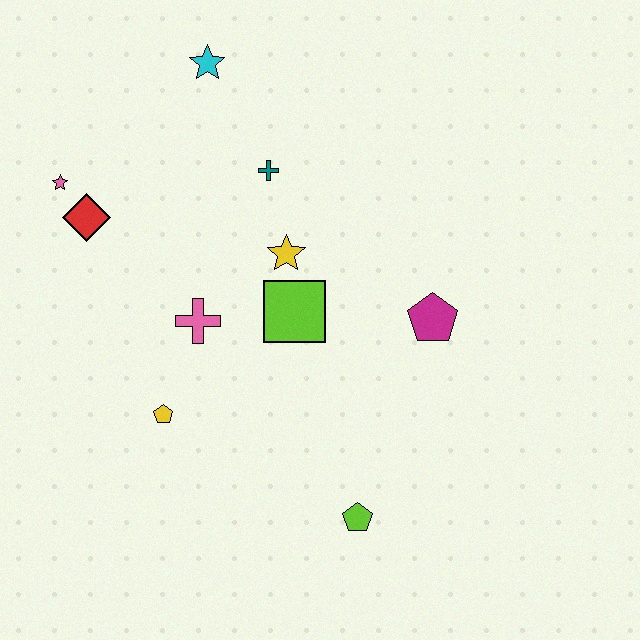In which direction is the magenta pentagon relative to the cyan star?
The magenta pentagon is below the cyan star.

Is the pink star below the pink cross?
No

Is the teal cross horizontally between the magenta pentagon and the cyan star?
Yes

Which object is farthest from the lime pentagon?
The cyan star is farthest from the lime pentagon.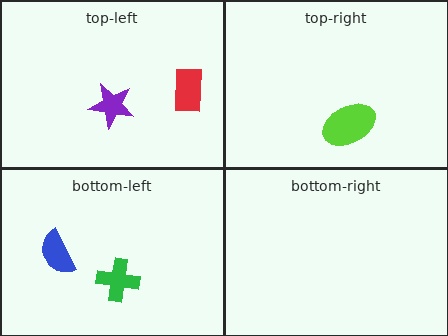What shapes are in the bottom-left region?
The blue semicircle, the green cross.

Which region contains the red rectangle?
The top-left region.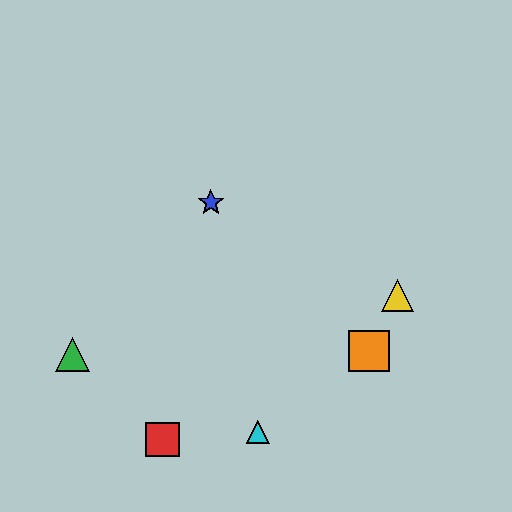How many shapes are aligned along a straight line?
3 shapes (the blue star, the purple square, the orange square) are aligned along a straight line.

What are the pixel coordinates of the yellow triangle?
The yellow triangle is at (398, 295).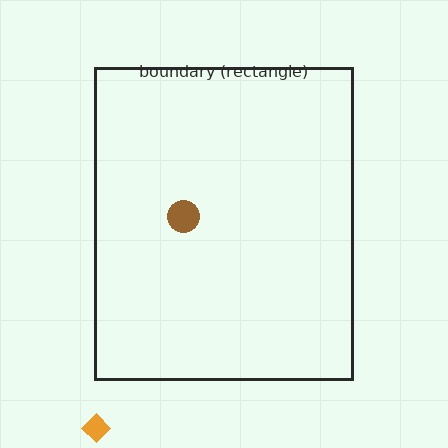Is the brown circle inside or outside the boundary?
Inside.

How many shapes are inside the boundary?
1 inside, 1 outside.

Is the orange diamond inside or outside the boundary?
Outside.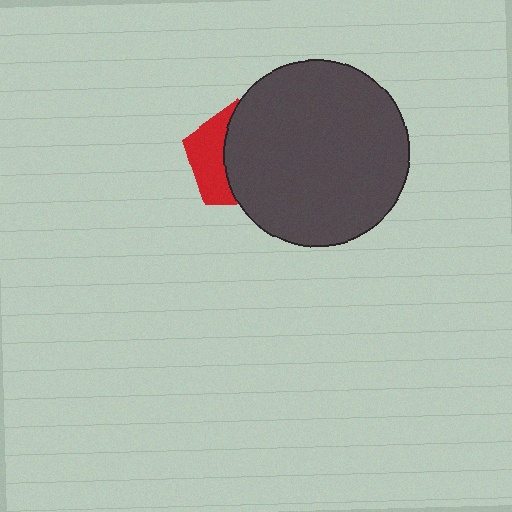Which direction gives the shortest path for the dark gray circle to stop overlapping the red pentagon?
Moving right gives the shortest separation.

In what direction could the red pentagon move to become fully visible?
The red pentagon could move left. That would shift it out from behind the dark gray circle entirely.